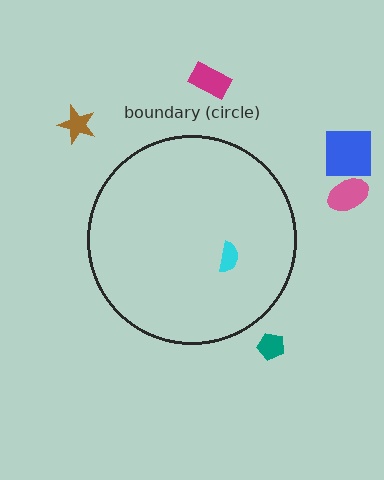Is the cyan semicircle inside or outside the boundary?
Inside.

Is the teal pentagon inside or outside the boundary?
Outside.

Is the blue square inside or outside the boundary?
Outside.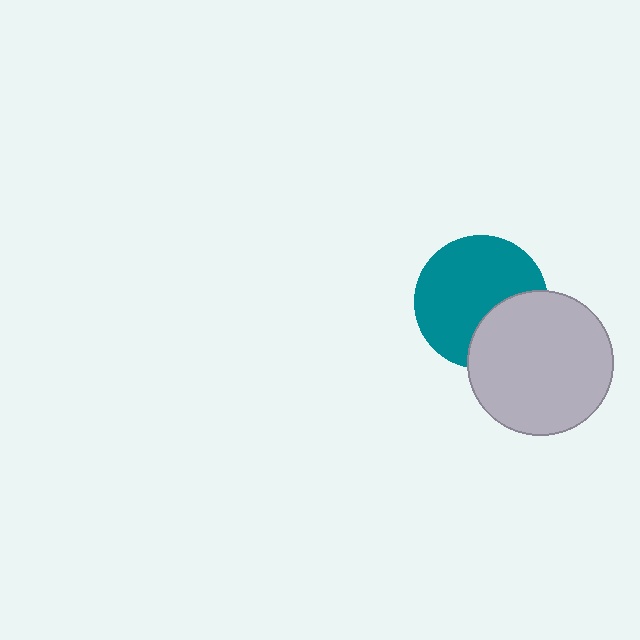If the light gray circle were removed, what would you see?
You would see the complete teal circle.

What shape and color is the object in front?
The object in front is a light gray circle.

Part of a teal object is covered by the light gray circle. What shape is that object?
It is a circle.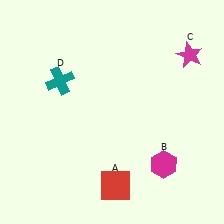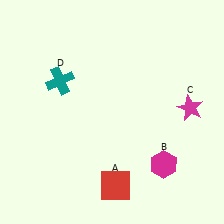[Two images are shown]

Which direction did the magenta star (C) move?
The magenta star (C) moved down.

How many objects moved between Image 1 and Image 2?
1 object moved between the two images.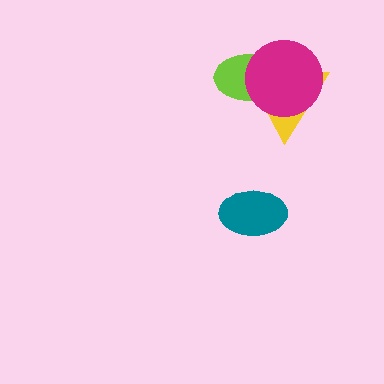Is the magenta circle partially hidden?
No, no other shape covers it.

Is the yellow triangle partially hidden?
Yes, it is partially covered by another shape.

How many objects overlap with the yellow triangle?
2 objects overlap with the yellow triangle.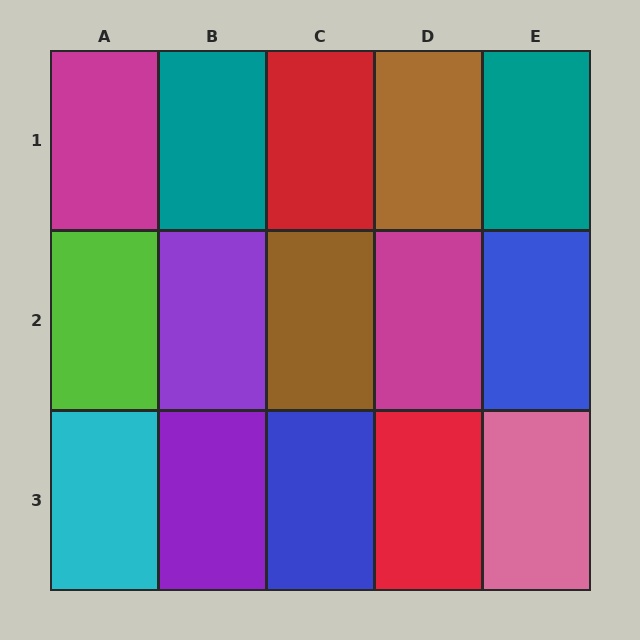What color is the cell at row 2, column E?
Blue.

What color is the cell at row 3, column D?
Red.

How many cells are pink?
1 cell is pink.